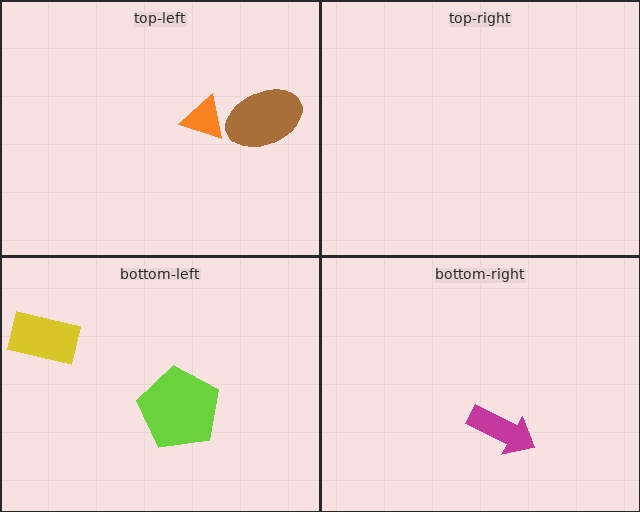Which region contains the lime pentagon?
The bottom-left region.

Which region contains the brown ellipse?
The top-left region.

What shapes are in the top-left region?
The orange triangle, the brown ellipse.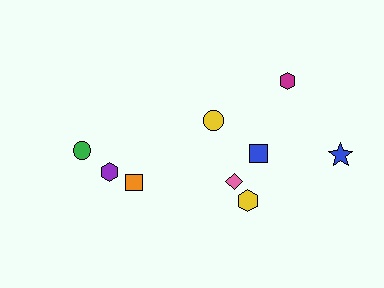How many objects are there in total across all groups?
There are 9 objects.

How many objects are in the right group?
There are 6 objects.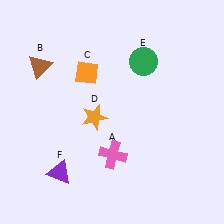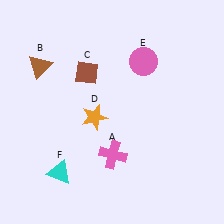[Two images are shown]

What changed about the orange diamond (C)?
In Image 1, C is orange. In Image 2, it changed to brown.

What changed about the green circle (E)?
In Image 1, E is green. In Image 2, it changed to pink.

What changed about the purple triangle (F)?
In Image 1, F is purple. In Image 2, it changed to cyan.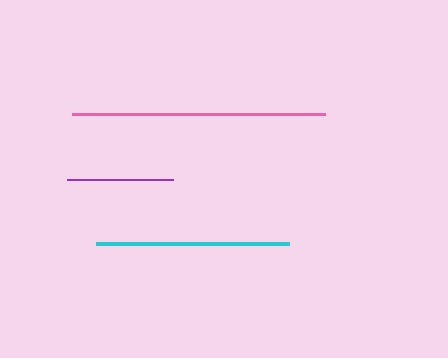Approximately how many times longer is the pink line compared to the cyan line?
The pink line is approximately 1.3 times the length of the cyan line.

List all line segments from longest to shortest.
From longest to shortest: pink, cyan, purple.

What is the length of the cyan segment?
The cyan segment is approximately 193 pixels long.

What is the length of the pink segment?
The pink segment is approximately 252 pixels long.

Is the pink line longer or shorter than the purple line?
The pink line is longer than the purple line.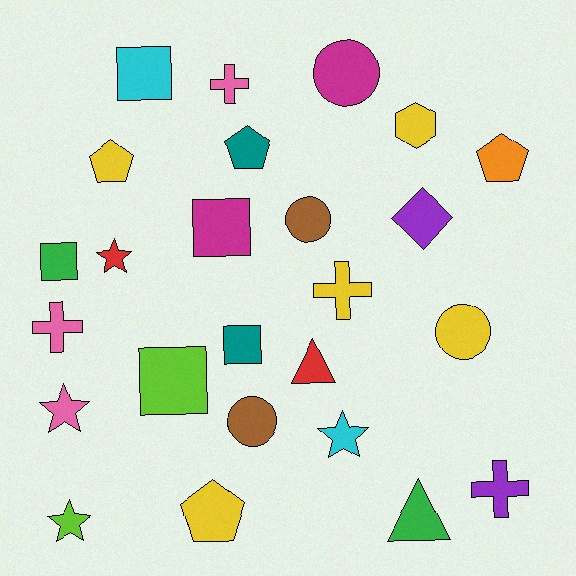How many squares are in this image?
There are 5 squares.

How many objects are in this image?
There are 25 objects.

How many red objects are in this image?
There are 2 red objects.